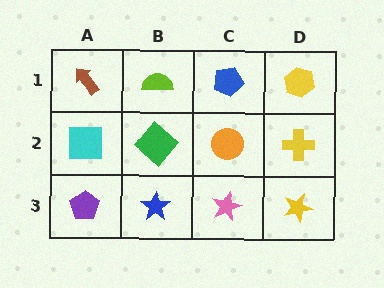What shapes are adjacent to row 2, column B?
A lime semicircle (row 1, column B), a blue star (row 3, column B), a cyan square (row 2, column A), an orange circle (row 2, column C).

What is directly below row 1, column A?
A cyan square.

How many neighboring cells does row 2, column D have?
3.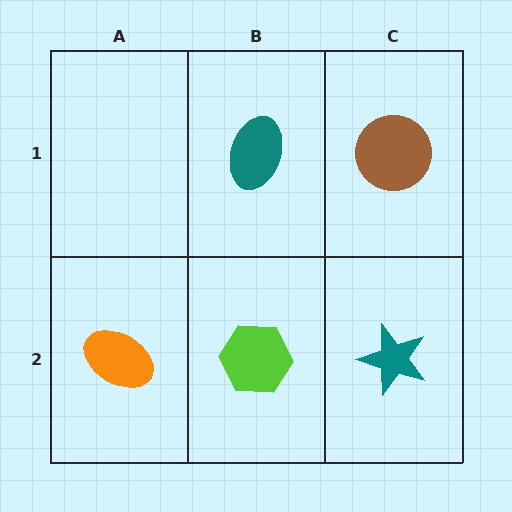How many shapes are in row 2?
3 shapes.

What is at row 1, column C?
A brown circle.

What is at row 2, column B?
A lime hexagon.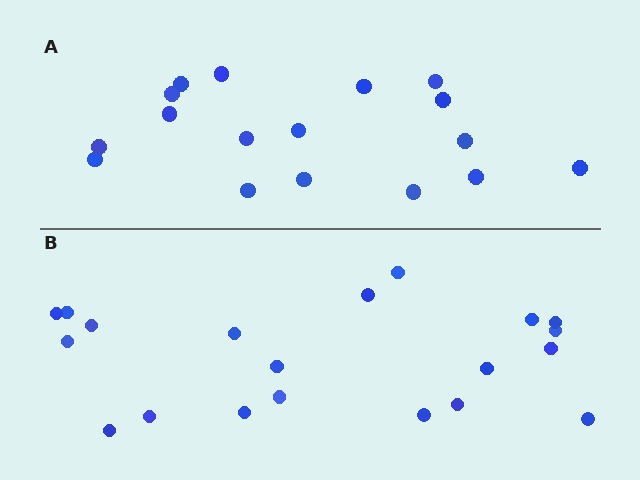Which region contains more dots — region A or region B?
Region B (the bottom region) has more dots.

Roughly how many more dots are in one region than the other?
Region B has just a few more — roughly 2 or 3 more dots than region A.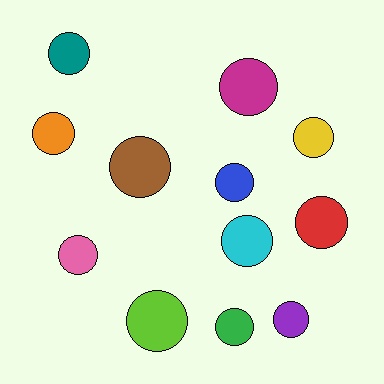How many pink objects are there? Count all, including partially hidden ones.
There is 1 pink object.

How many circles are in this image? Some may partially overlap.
There are 12 circles.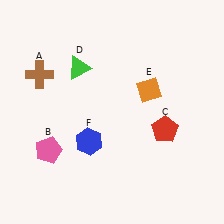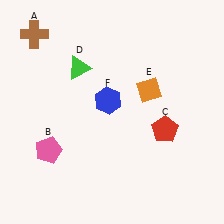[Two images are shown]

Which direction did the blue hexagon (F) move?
The blue hexagon (F) moved up.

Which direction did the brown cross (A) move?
The brown cross (A) moved up.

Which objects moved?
The objects that moved are: the brown cross (A), the blue hexagon (F).